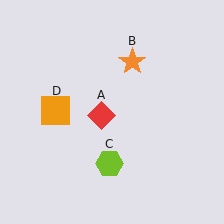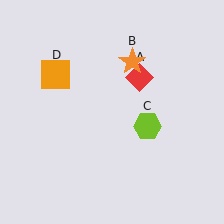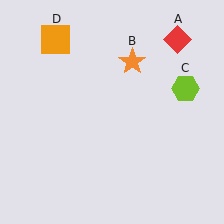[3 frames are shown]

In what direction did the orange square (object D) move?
The orange square (object D) moved up.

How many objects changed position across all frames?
3 objects changed position: red diamond (object A), lime hexagon (object C), orange square (object D).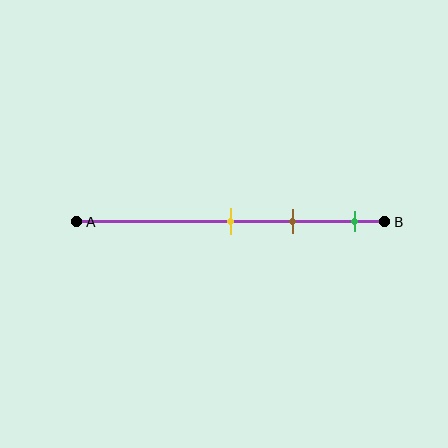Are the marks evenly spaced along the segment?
Yes, the marks are approximately evenly spaced.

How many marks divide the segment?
There are 3 marks dividing the segment.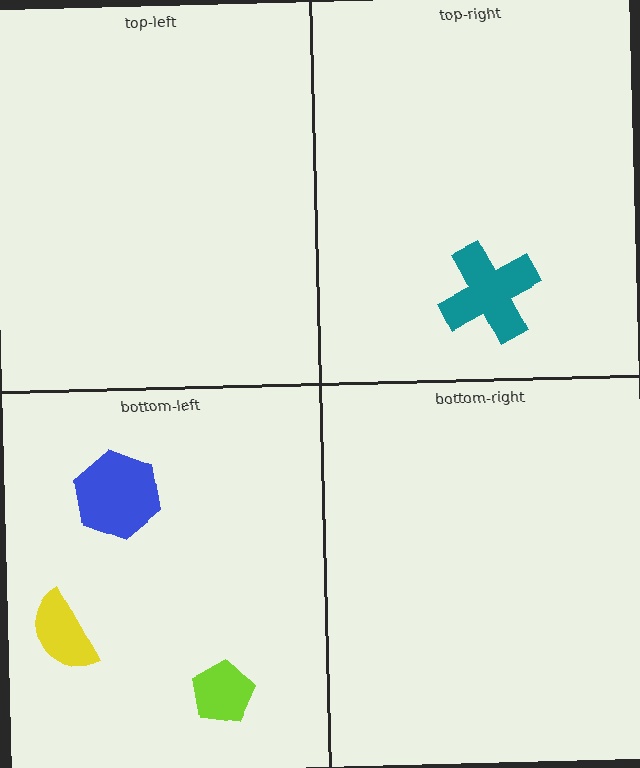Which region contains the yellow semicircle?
The bottom-left region.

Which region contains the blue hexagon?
The bottom-left region.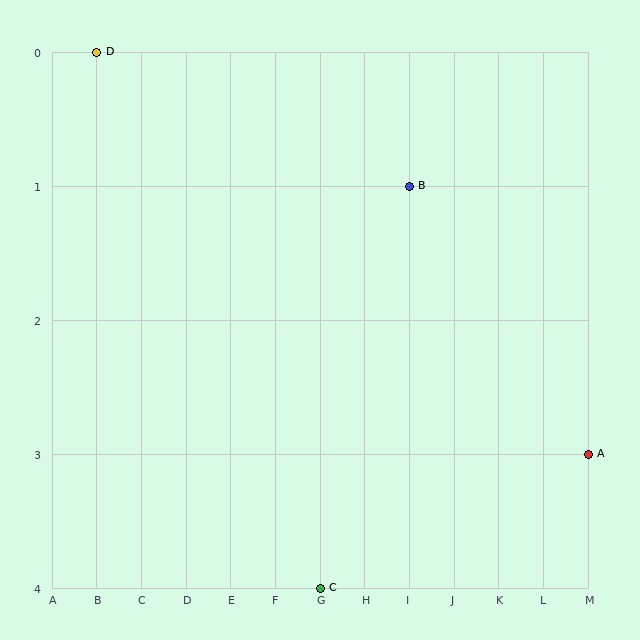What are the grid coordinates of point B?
Point B is at grid coordinates (I, 1).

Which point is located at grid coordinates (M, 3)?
Point A is at (M, 3).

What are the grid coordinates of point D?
Point D is at grid coordinates (B, 0).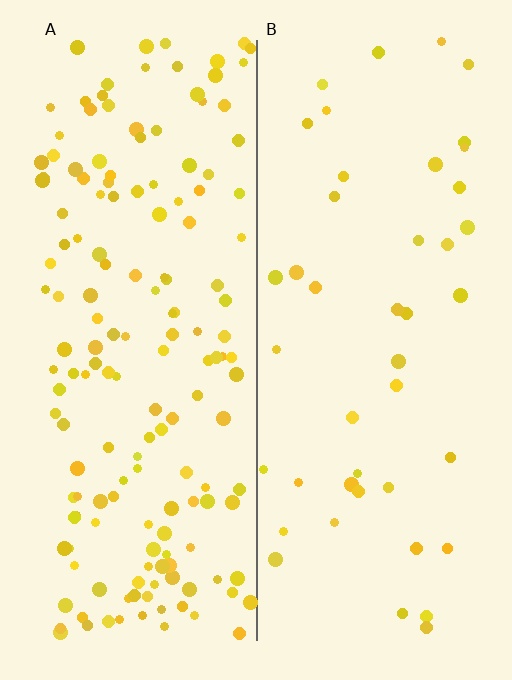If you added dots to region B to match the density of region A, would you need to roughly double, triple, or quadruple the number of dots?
Approximately quadruple.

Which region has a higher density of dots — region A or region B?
A (the left).